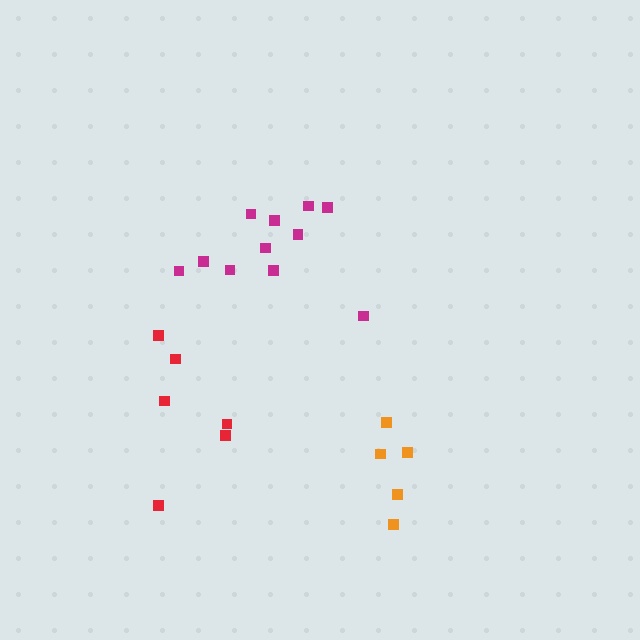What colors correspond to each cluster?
The clusters are colored: magenta, orange, red.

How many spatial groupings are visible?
There are 3 spatial groupings.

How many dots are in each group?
Group 1: 11 dots, Group 2: 5 dots, Group 3: 6 dots (22 total).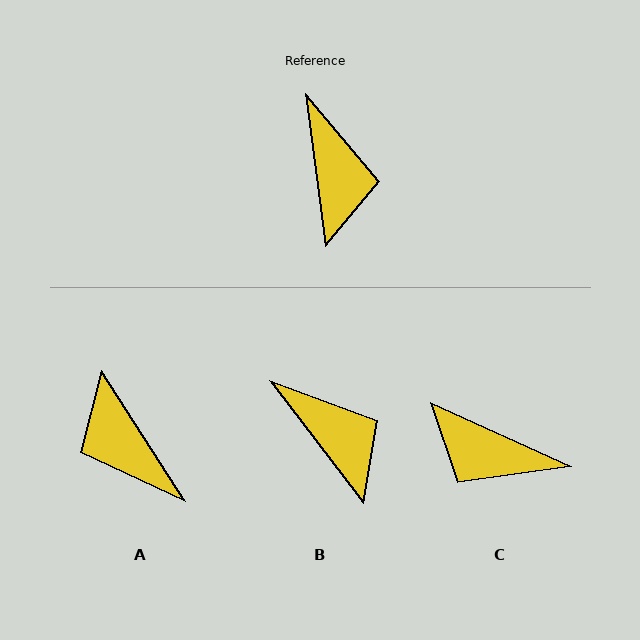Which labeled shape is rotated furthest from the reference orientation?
A, about 155 degrees away.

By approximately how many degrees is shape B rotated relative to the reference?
Approximately 30 degrees counter-clockwise.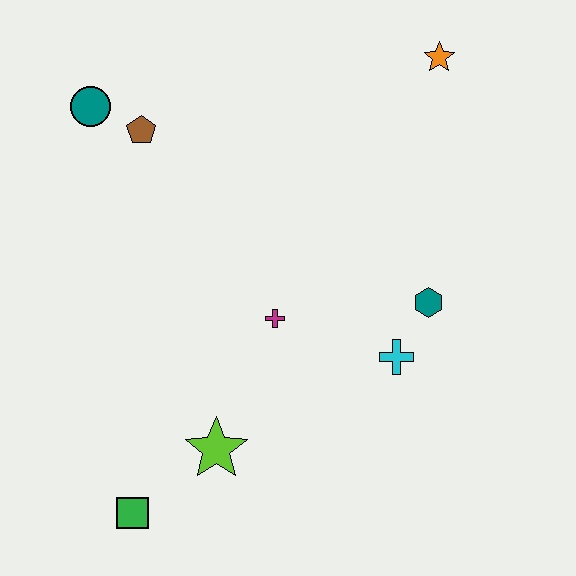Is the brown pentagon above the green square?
Yes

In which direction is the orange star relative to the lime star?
The orange star is above the lime star.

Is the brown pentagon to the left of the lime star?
Yes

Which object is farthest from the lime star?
The orange star is farthest from the lime star.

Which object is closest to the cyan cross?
The teal hexagon is closest to the cyan cross.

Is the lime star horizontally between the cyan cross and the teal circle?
Yes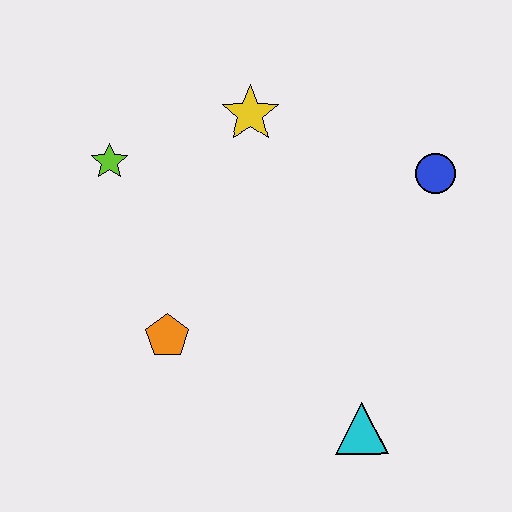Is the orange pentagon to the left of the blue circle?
Yes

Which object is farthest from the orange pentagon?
The blue circle is farthest from the orange pentagon.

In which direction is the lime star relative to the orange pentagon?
The lime star is above the orange pentagon.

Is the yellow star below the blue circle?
No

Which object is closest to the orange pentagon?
The lime star is closest to the orange pentagon.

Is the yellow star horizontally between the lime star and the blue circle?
Yes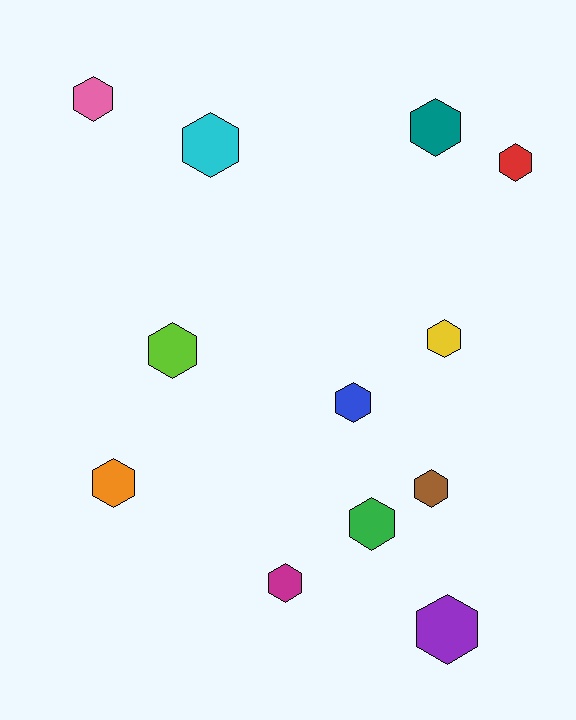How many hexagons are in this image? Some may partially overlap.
There are 12 hexagons.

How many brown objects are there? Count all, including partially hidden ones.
There is 1 brown object.